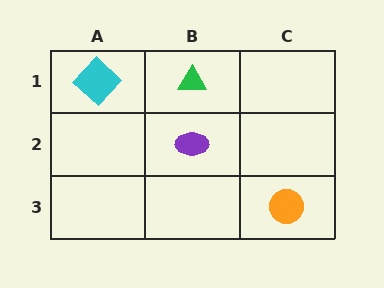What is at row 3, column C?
An orange circle.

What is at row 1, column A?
A cyan diamond.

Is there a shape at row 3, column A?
No, that cell is empty.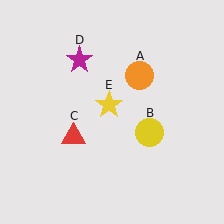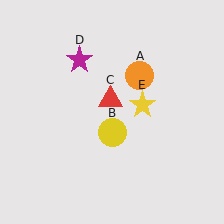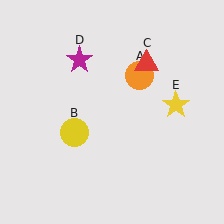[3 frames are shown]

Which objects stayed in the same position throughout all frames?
Orange circle (object A) and magenta star (object D) remained stationary.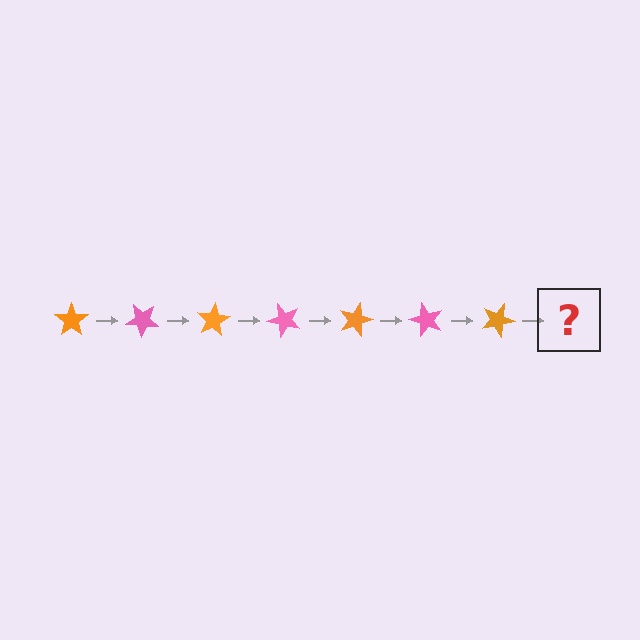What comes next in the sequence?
The next element should be a pink star, rotated 280 degrees from the start.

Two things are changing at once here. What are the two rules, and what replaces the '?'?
The two rules are that it rotates 40 degrees each step and the color cycles through orange and pink. The '?' should be a pink star, rotated 280 degrees from the start.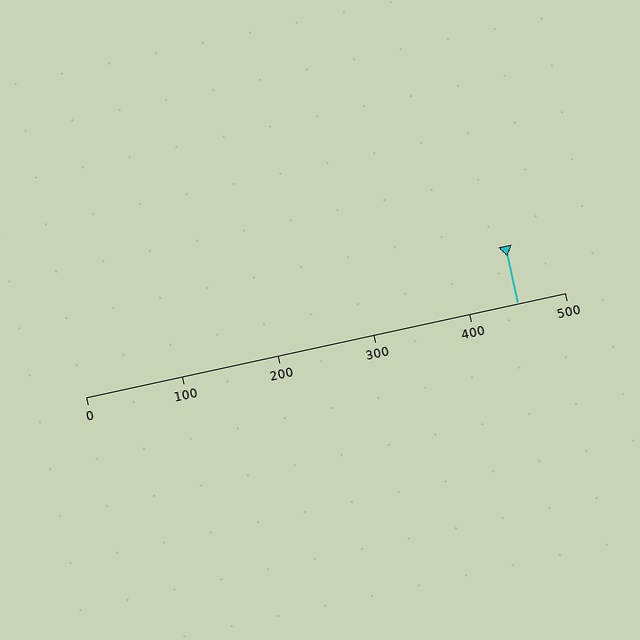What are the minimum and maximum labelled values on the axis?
The axis runs from 0 to 500.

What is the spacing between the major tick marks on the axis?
The major ticks are spaced 100 apart.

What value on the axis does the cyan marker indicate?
The marker indicates approximately 450.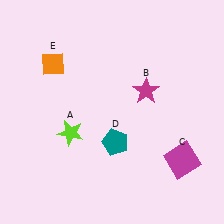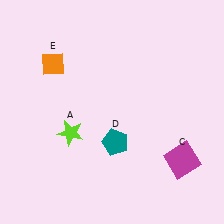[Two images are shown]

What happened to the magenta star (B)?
The magenta star (B) was removed in Image 2. It was in the top-right area of Image 1.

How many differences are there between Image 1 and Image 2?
There is 1 difference between the two images.